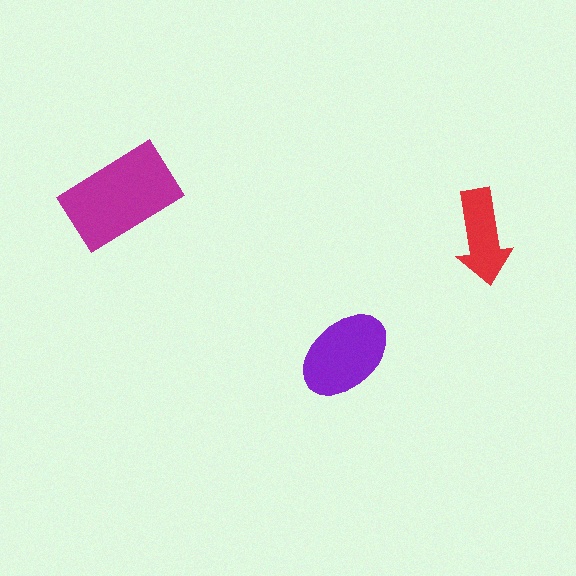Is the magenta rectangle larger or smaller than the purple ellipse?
Larger.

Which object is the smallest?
The red arrow.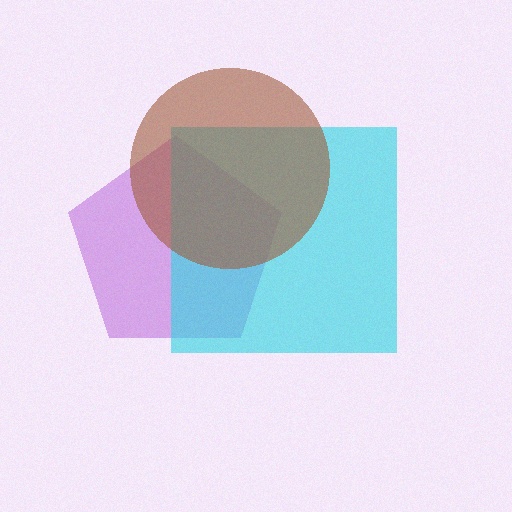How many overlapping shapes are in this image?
There are 3 overlapping shapes in the image.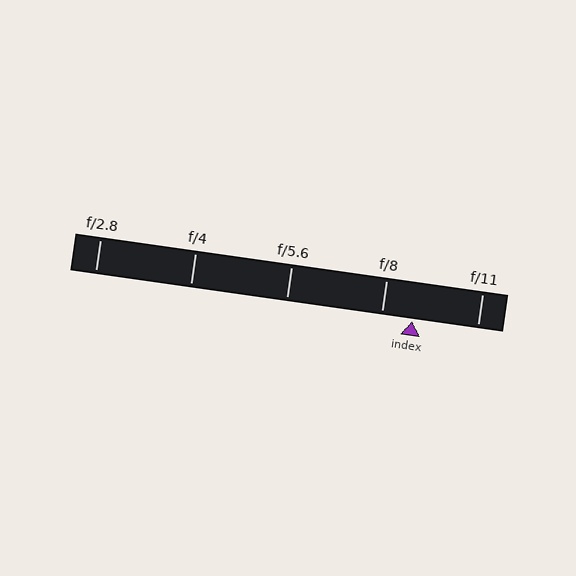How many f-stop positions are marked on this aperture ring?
There are 5 f-stop positions marked.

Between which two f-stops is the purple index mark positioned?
The index mark is between f/8 and f/11.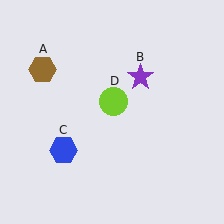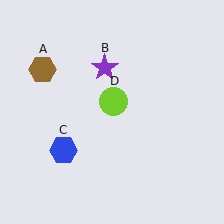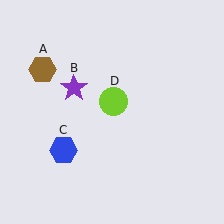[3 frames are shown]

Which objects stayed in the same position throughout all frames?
Brown hexagon (object A) and blue hexagon (object C) and lime circle (object D) remained stationary.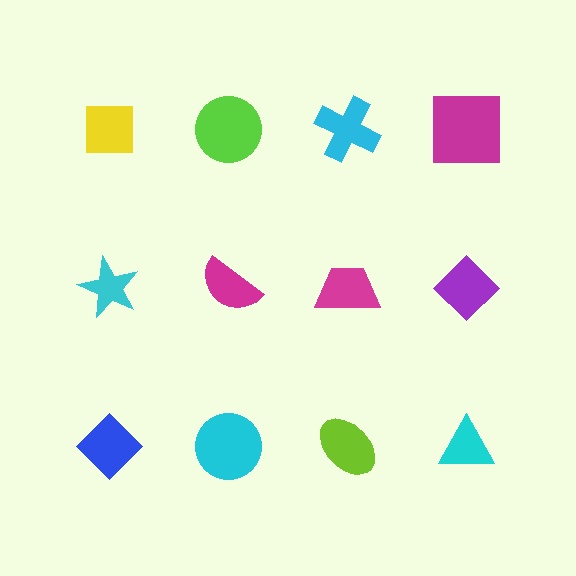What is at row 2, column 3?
A magenta trapezoid.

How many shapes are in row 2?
4 shapes.